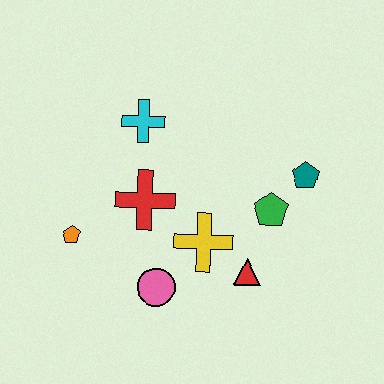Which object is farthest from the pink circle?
The teal pentagon is farthest from the pink circle.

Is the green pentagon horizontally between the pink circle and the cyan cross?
No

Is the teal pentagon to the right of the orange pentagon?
Yes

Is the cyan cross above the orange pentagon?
Yes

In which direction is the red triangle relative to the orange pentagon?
The red triangle is to the right of the orange pentagon.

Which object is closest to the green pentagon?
The teal pentagon is closest to the green pentagon.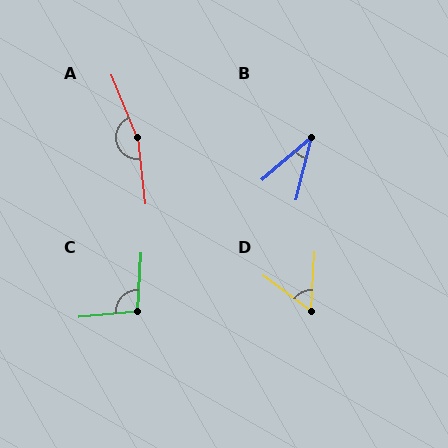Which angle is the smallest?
B, at approximately 35 degrees.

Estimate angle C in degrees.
Approximately 99 degrees.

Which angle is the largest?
A, at approximately 164 degrees.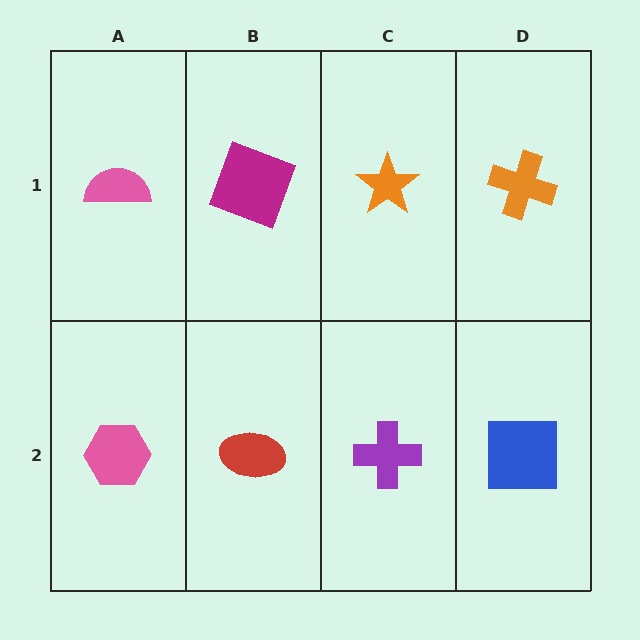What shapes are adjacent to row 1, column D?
A blue square (row 2, column D), an orange star (row 1, column C).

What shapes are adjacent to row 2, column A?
A pink semicircle (row 1, column A), a red ellipse (row 2, column B).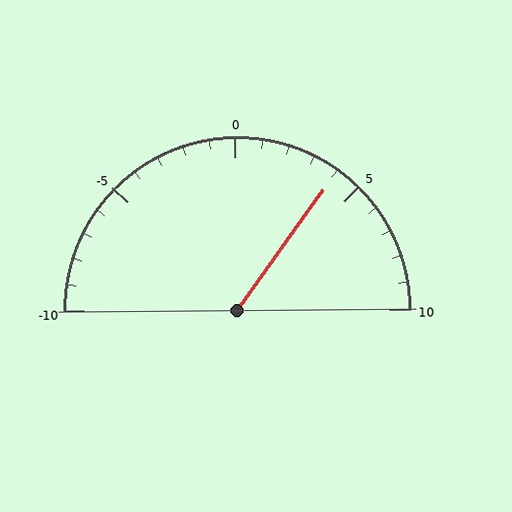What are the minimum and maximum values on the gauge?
The gauge ranges from -10 to 10.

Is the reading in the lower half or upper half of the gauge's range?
The reading is in the upper half of the range (-10 to 10).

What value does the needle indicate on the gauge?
The needle indicates approximately 4.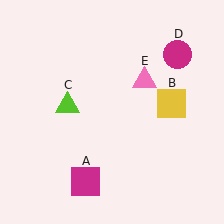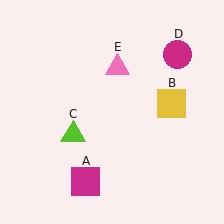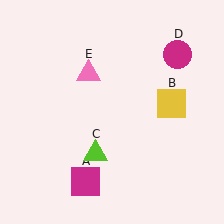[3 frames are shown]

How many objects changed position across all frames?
2 objects changed position: lime triangle (object C), pink triangle (object E).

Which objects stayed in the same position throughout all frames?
Magenta square (object A) and yellow square (object B) and magenta circle (object D) remained stationary.